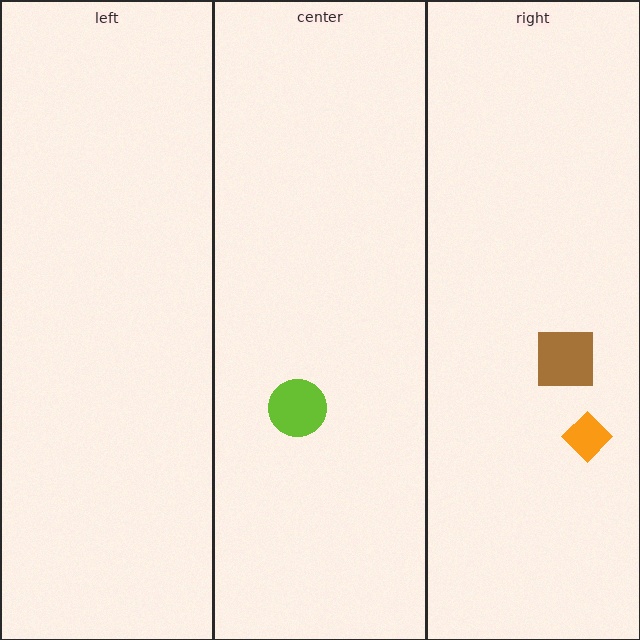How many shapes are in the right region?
2.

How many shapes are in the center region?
1.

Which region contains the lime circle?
The center region.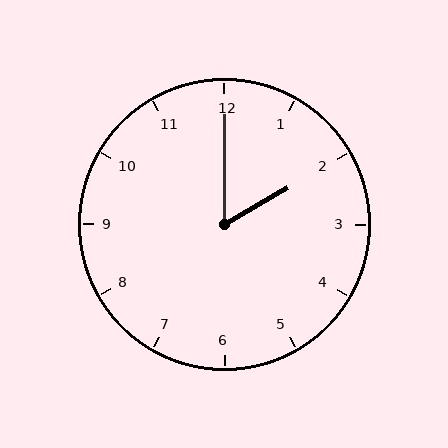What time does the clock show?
2:00.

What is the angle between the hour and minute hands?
Approximately 60 degrees.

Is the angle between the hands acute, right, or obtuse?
It is acute.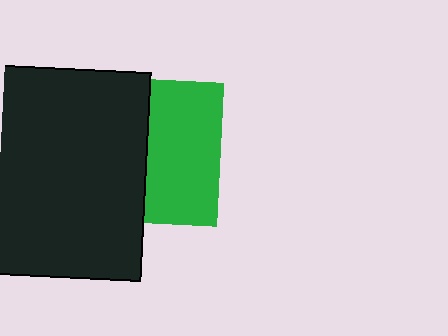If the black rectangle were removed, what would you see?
You would see the complete green square.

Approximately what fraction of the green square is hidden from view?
Roughly 49% of the green square is hidden behind the black rectangle.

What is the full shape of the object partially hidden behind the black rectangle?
The partially hidden object is a green square.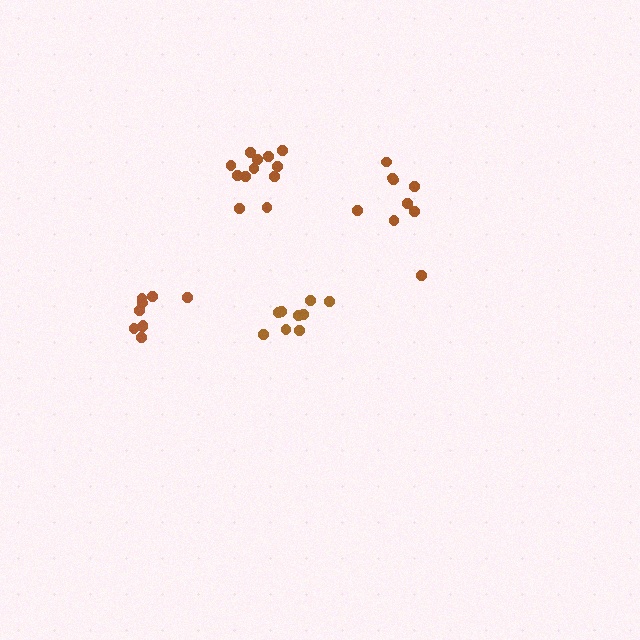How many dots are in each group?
Group 1: 9 dots, Group 2: 9 dots, Group 3: 9 dots, Group 4: 12 dots (39 total).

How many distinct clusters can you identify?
There are 4 distinct clusters.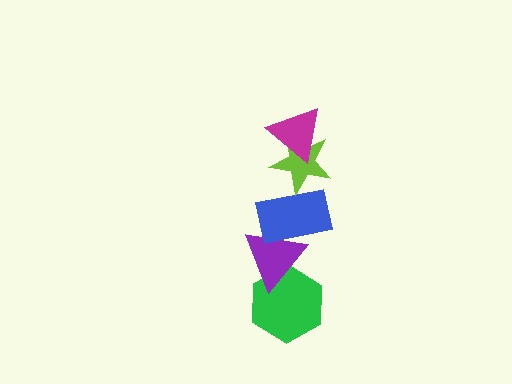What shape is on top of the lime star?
The magenta triangle is on top of the lime star.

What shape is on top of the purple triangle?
The blue rectangle is on top of the purple triangle.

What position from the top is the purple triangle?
The purple triangle is 4th from the top.